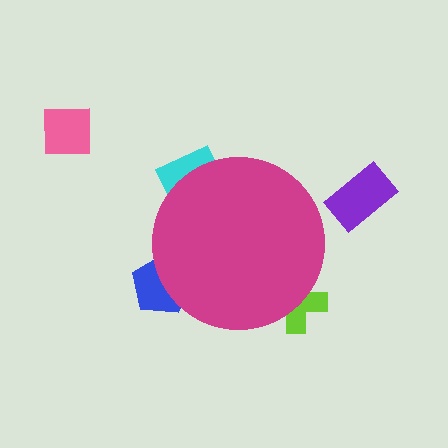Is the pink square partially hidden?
No, the pink square is fully visible.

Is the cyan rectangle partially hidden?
Yes, the cyan rectangle is partially hidden behind the magenta circle.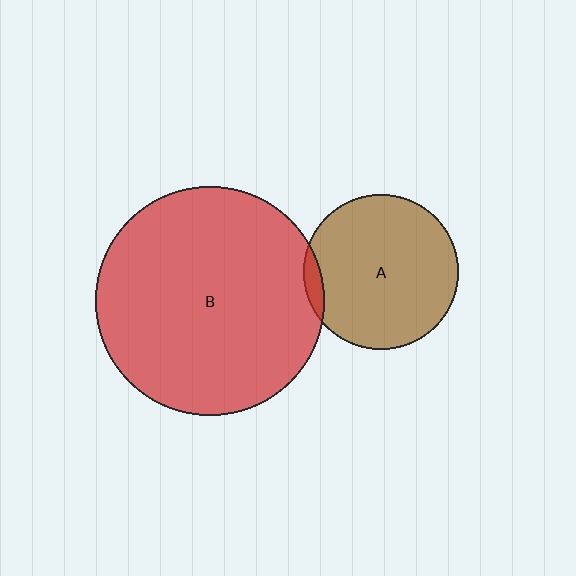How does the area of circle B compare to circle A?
Approximately 2.2 times.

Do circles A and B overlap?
Yes.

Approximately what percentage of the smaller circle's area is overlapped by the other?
Approximately 5%.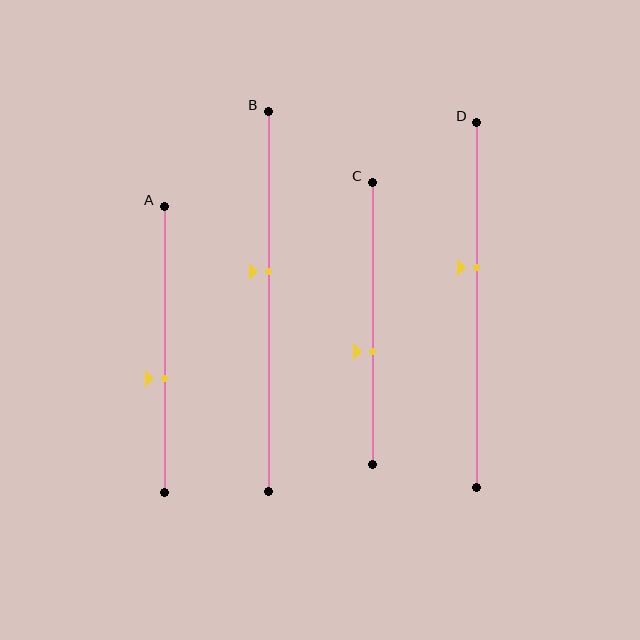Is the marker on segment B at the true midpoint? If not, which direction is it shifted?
No, the marker on segment B is shifted upward by about 8% of the segment length.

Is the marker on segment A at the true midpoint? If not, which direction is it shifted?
No, the marker on segment A is shifted downward by about 10% of the segment length.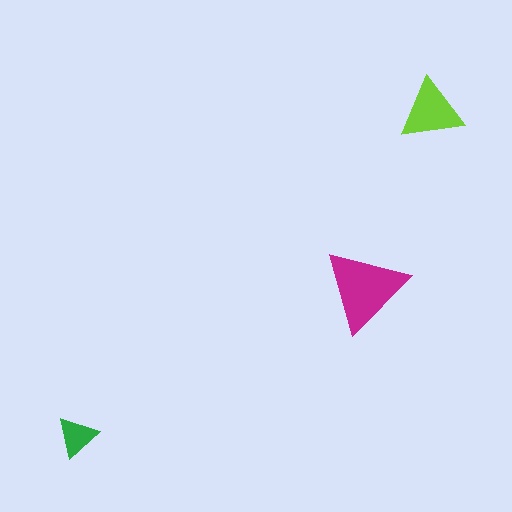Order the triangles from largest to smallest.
the magenta one, the lime one, the green one.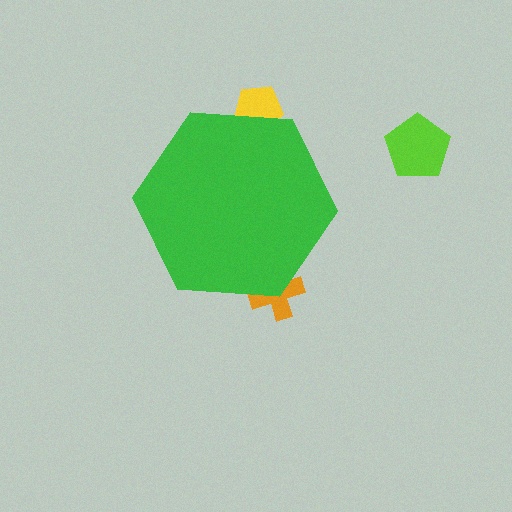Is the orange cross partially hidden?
Yes, the orange cross is partially hidden behind the green hexagon.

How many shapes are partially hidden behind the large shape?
2 shapes are partially hidden.